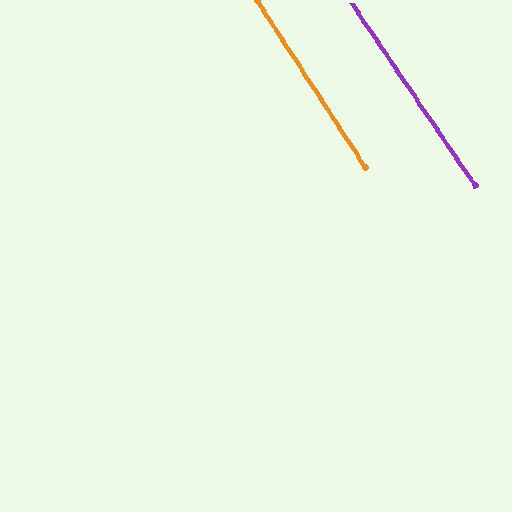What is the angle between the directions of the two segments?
Approximately 1 degree.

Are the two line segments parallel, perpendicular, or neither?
Parallel — their directions differ by only 1.3°.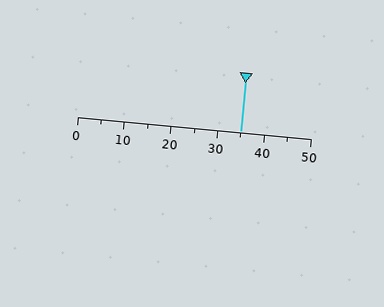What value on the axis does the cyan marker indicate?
The marker indicates approximately 35.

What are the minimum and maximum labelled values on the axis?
The axis runs from 0 to 50.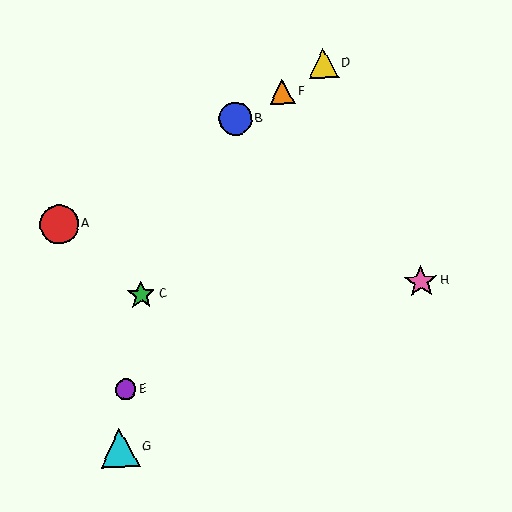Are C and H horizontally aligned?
Yes, both are at y≈295.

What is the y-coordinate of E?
Object E is at y≈389.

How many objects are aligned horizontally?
2 objects (C, H) are aligned horizontally.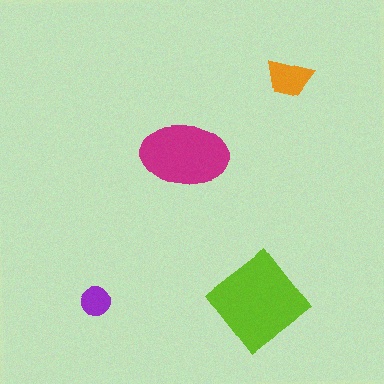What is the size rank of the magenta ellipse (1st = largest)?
2nd.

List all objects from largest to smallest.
The lime diamond, the magenta ellipse, the orange trapezoid, the purple circle.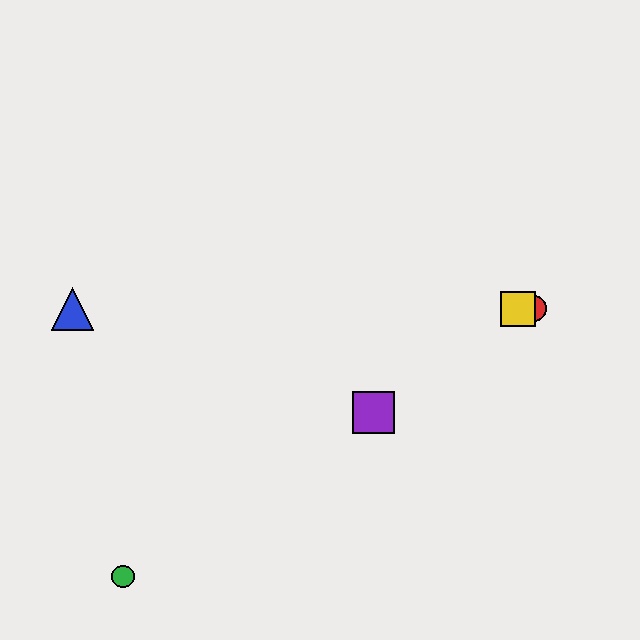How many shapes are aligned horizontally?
3 shapes (the red circle, the blue triangle, the yellow square) are aligned horizontally.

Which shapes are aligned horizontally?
The red circle, the blue triangle, the yellow square are aligned horizontally.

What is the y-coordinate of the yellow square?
The yellow square is at y≈309.